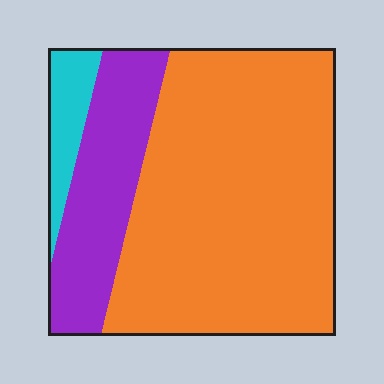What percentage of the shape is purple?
Purple covers around 25% of the shape.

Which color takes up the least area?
Cyan, at roughly 10%.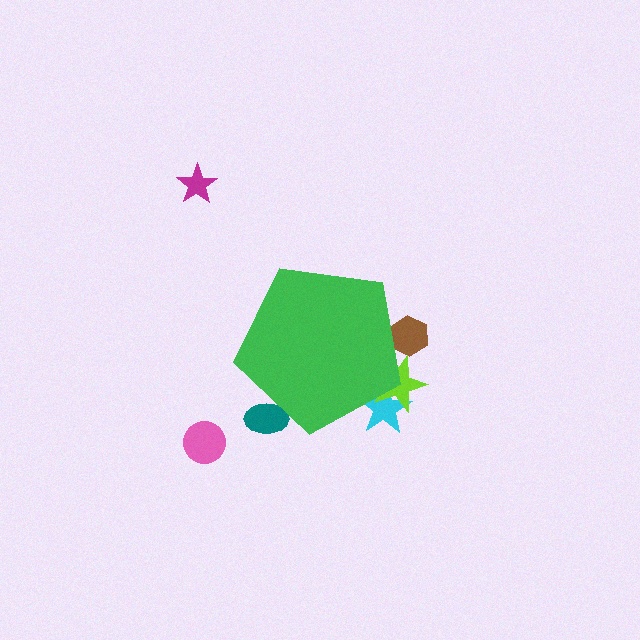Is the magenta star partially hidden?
No, the magenta star is fully visible.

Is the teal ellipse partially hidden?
Yes, the teal ellipse is partially hidden behind the green pentagon.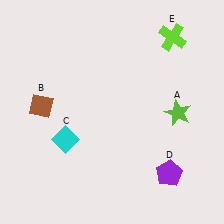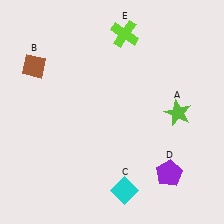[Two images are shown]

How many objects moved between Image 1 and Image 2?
3 objects moved between the two images.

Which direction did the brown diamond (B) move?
The brown diamond (B) moved up.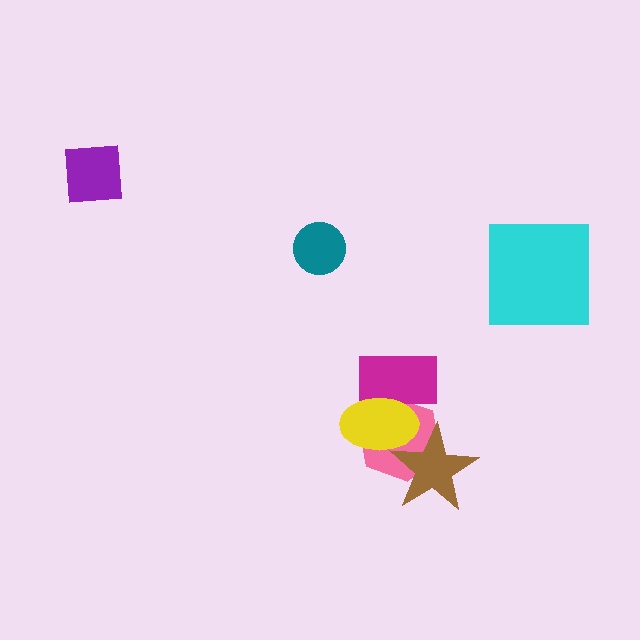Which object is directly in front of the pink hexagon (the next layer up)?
The brown star is directly in front of the pink hexagon.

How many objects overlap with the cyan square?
0 objects overlap with the cyan square.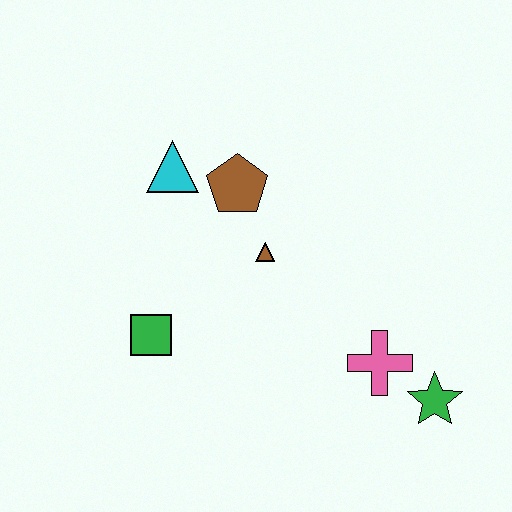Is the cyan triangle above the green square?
Yes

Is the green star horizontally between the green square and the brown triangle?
No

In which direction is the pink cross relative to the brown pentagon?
The pink cross is below the brown pentagon.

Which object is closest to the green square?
The brown triangle is closest to the green square.